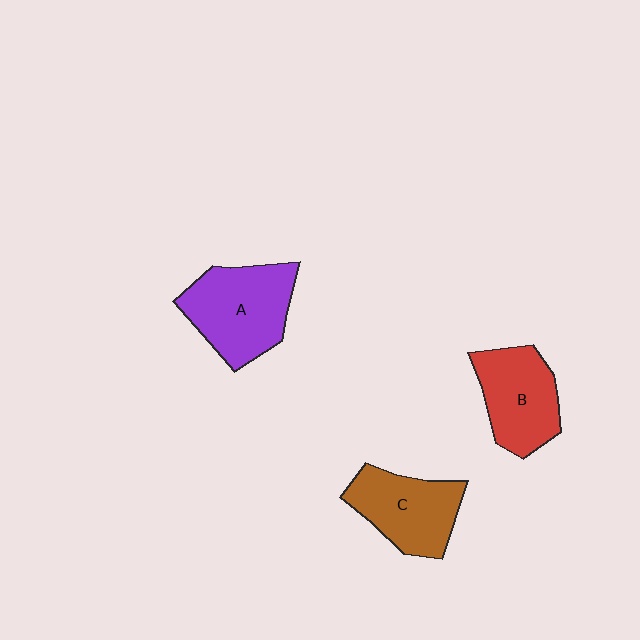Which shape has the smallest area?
Shape B (red).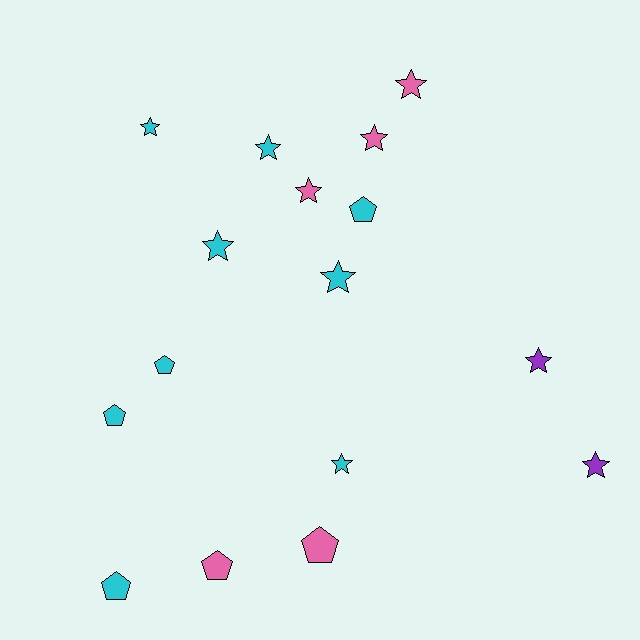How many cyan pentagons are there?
There are 4 cyan pentagons.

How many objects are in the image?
There are 16 objects.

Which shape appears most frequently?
Star, with 10 objects.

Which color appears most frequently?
Cyan, with 9 objects.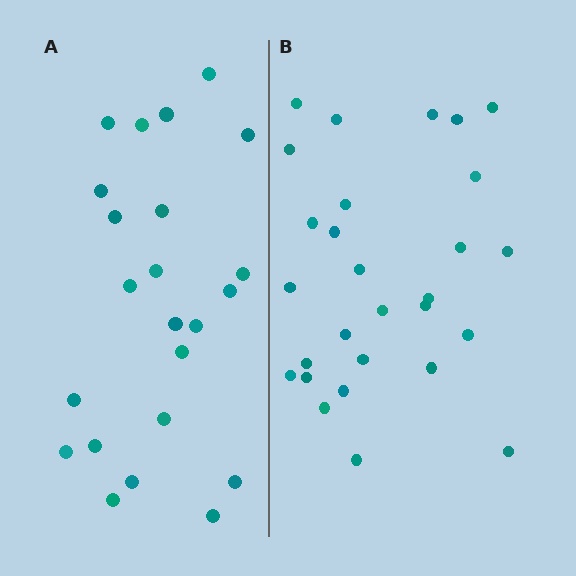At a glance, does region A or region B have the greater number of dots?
Region B (the right region) has more dots.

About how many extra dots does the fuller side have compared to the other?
Region B has about 5 more dots than region A.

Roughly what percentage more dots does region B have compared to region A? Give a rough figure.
About 20% more.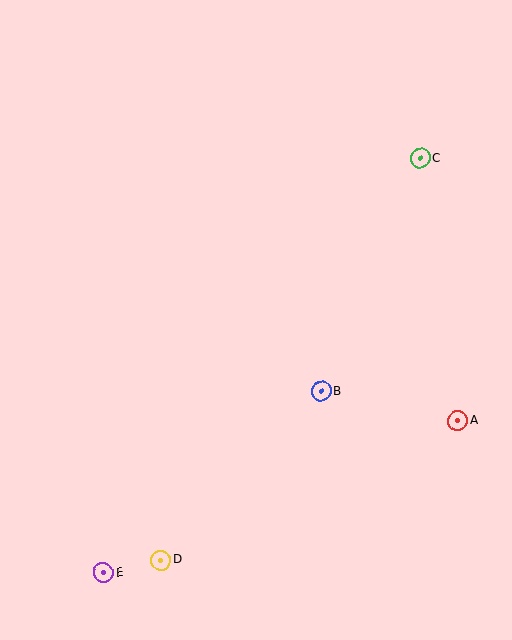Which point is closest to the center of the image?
Point B at (321, 391) is closest to the center.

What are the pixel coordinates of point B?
Point B is at (321, 391).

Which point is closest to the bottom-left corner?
Point E is closest to the bottom-left corner.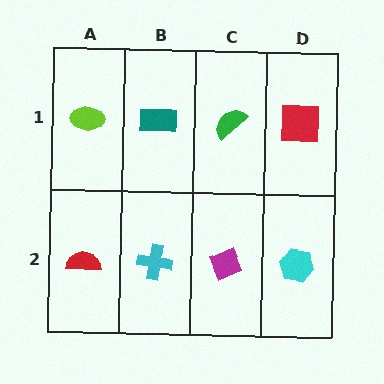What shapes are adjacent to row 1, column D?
A cyan hexagon (row 2, column D), a green semicircle (row 1, column C).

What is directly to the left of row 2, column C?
A cyan cross.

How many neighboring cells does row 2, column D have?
2.